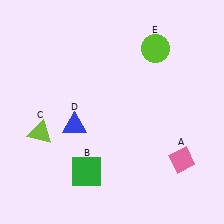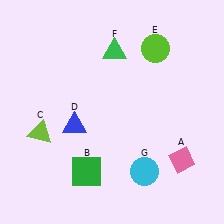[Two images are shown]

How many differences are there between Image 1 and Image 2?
There are 2 differences between the two images.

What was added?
A green triangle (F), a cyan circle (G) were added in Image 2.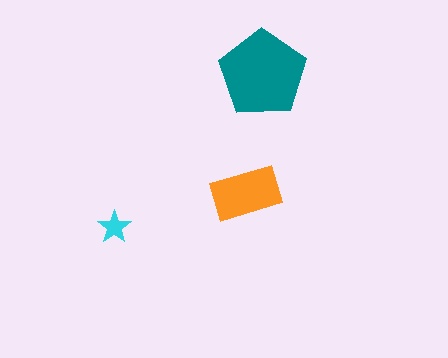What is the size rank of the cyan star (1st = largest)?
3rd.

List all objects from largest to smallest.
The teal pentagon, the orange rectangle, the cyan star.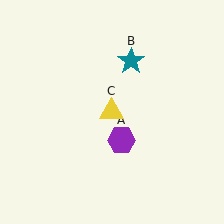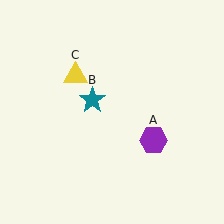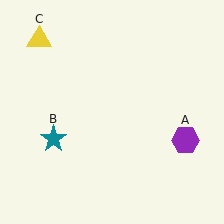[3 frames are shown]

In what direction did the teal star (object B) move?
The teal star (object B) moved down and to the left.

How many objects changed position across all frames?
3 objects changed position: purple hexagon (object A), teal star (object B), yellow triangle (object C).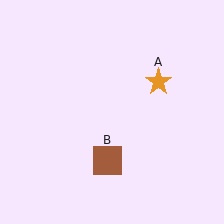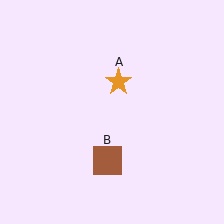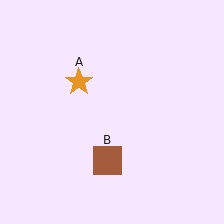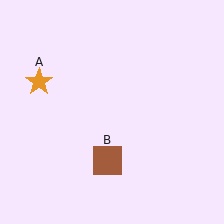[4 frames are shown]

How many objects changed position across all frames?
1 object changed position: orange star (object A).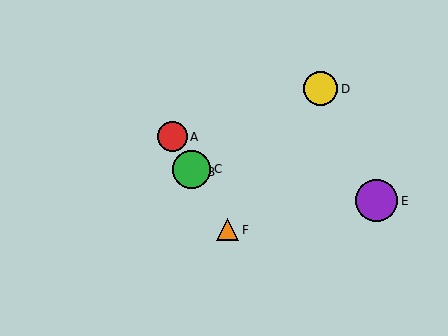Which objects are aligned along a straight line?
Objects A, B, C, F are aligned along a straight line.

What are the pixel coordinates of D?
Object D is at (321, 89).